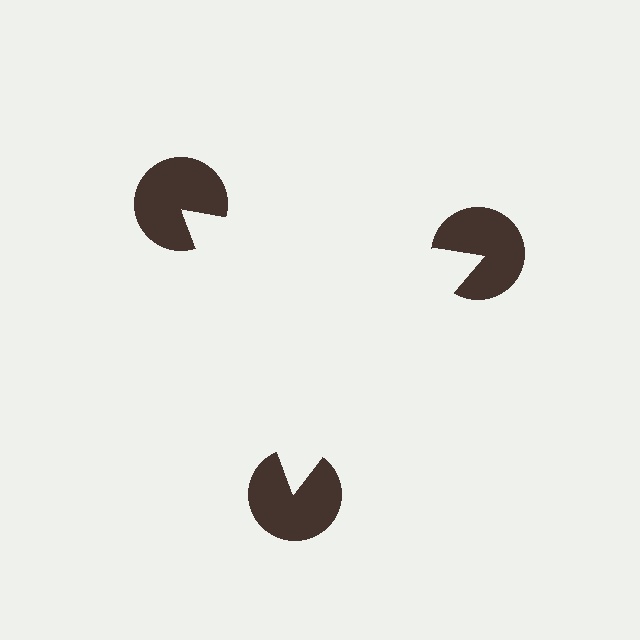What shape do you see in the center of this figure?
An illusory triangle — its edges are inferred from the aligned wedge cuts in the pac-man discs, not physically drawn.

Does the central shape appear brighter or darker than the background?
It typically appears slightly brighter than the background, even though no actual brightness change is drawn.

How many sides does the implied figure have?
3 sides.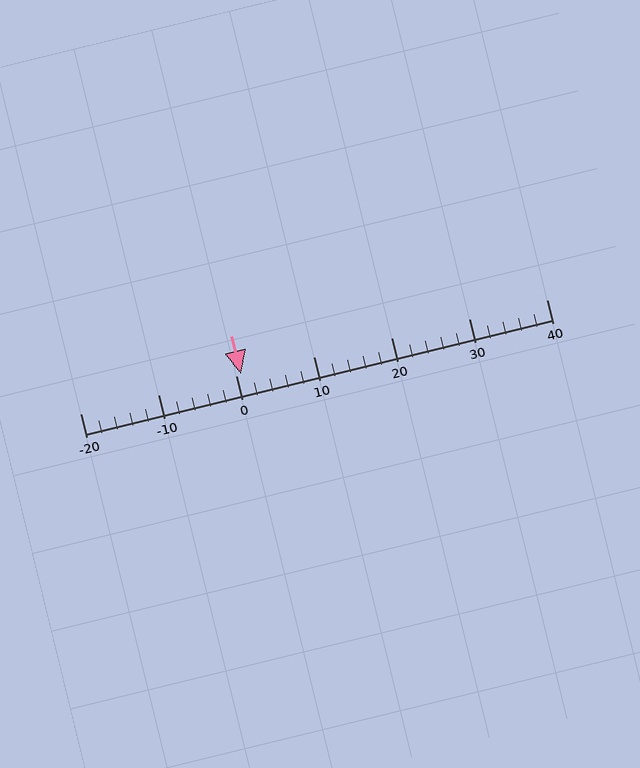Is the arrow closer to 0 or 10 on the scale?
The arrow is closer to 0.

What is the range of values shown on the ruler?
The ruler shows values from -20 to 40.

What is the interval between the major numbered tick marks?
The major tick marks are spaced 10 units apart.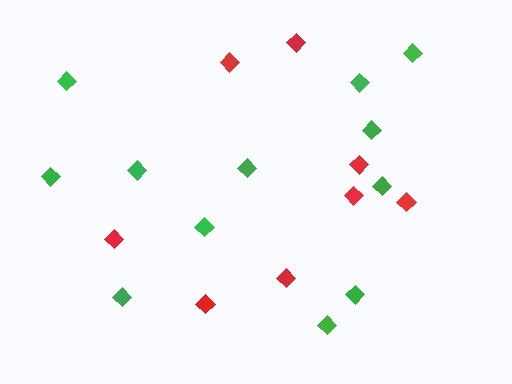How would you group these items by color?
There are 2 groups: one group of green diamonds (12) and one group of red diamonds (8).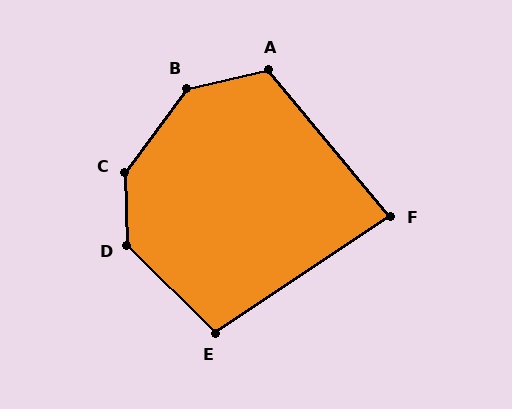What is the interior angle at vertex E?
Approximately 101 degrees (obtuse).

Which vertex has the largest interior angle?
C, at approximately 142 degrees.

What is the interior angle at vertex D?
Approximately 137 degrees (obtuse).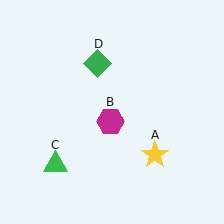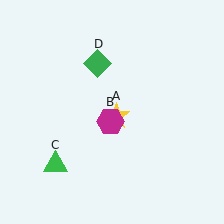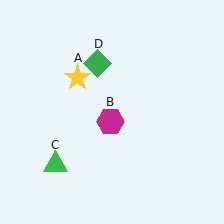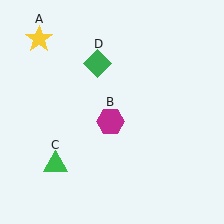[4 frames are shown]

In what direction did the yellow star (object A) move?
The yellow star (object A) moved up and to the left.